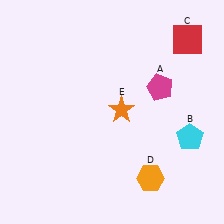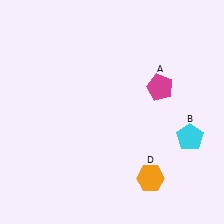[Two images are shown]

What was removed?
The red square (C), the orange star (E) were removed in Image 2.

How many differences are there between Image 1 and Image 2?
There are 2 differences between the two images.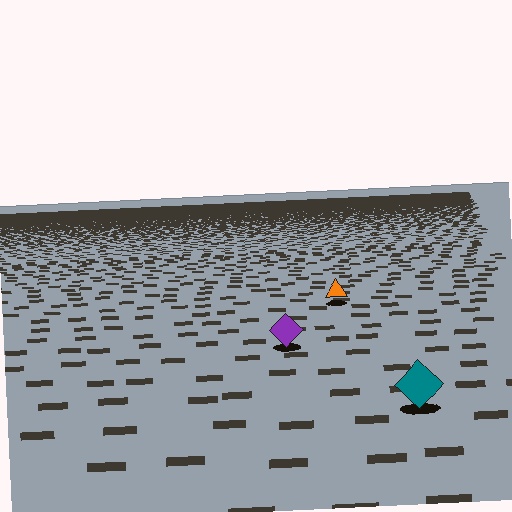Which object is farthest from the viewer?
The orange triangle is farthest from the viewer. It appears smaller and the ground texture around it is denser.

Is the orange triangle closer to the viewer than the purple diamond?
No. The purple diamond is closer — you can tell from the texture gradient: the ground texture is coarser near it.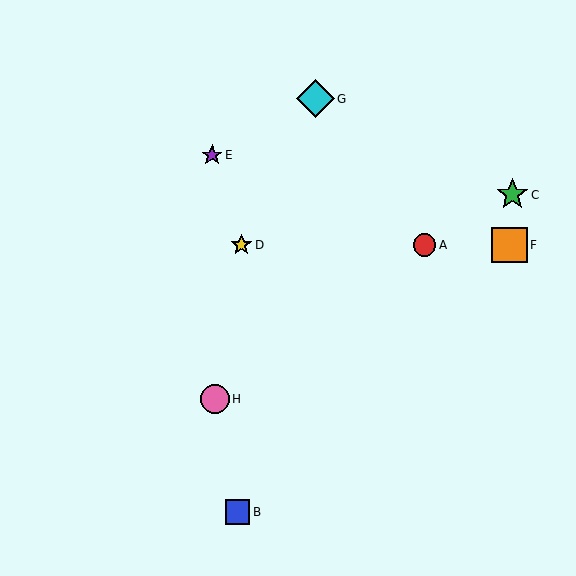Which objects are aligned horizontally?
Objects A, D, F are aligned horizontally.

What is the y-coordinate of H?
Object H is at y≈399.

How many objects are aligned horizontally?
3 objects (A, D, F) are aligned horizontally.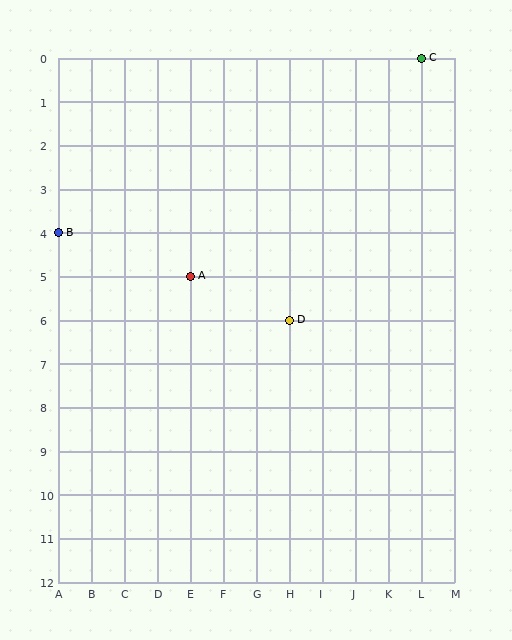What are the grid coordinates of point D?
Point D is at grid coordinates (H, 6).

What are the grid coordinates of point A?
Point A is at grid coordinates (E, 5).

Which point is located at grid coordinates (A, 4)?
Point B is at (A, 4).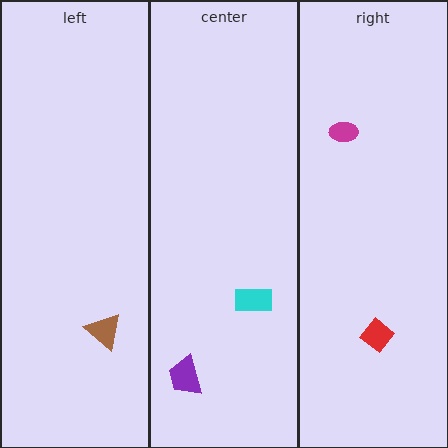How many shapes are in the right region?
2.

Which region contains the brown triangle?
The left region.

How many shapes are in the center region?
2.